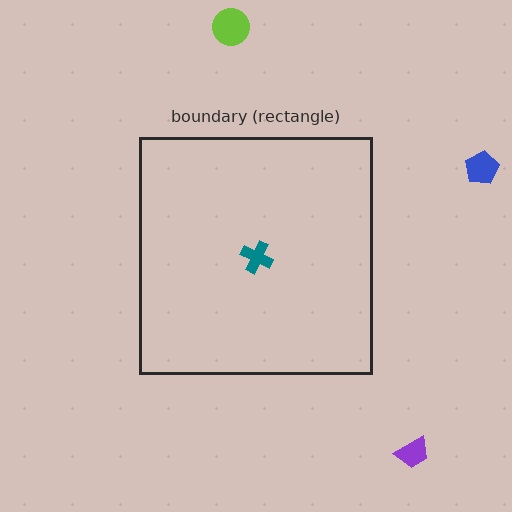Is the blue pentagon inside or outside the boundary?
Outside.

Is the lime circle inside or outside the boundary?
Outside.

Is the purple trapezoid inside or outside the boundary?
Outside.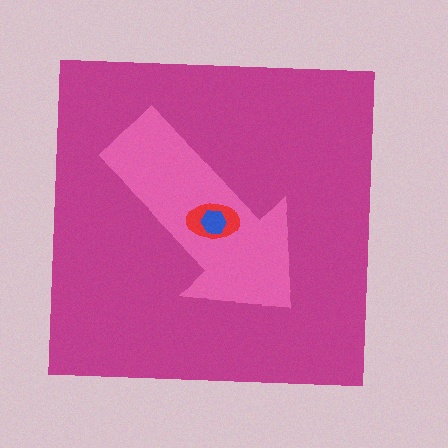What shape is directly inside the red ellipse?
The blue hexagon.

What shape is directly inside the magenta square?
The pink arrow.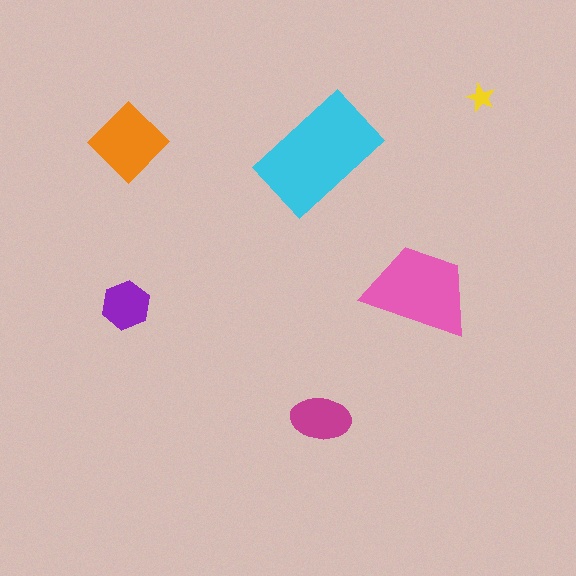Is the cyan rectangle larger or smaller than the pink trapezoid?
Larger.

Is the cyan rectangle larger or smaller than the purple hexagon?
Larger.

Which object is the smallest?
The yellow star.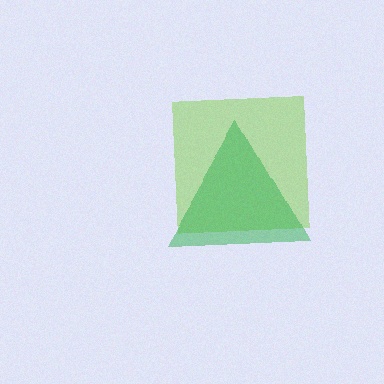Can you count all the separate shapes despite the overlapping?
Yes, there are 2 separate shapes.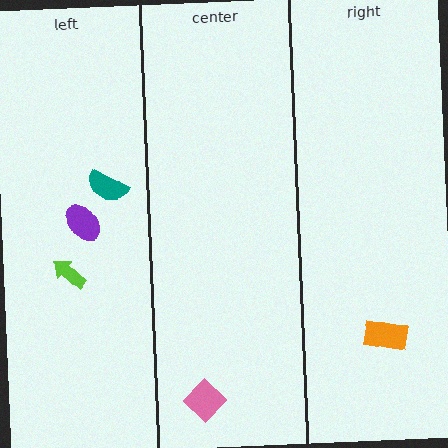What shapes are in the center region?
The pink diamond.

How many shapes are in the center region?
1.